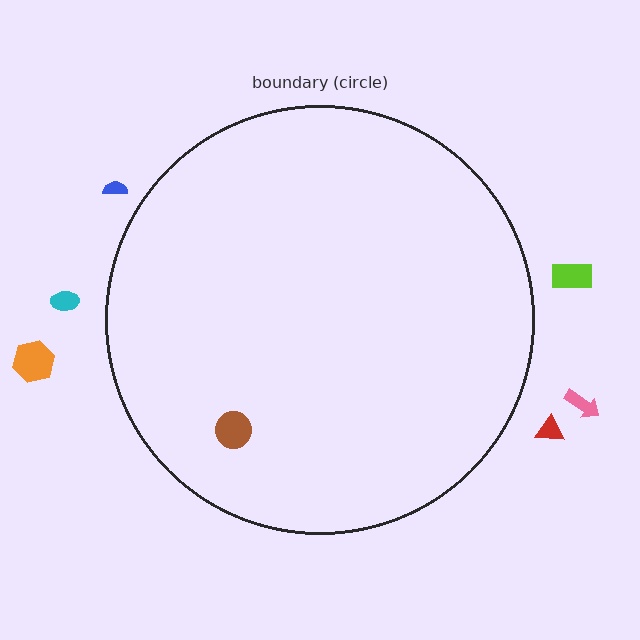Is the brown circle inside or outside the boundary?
Inside.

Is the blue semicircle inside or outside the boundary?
Outside.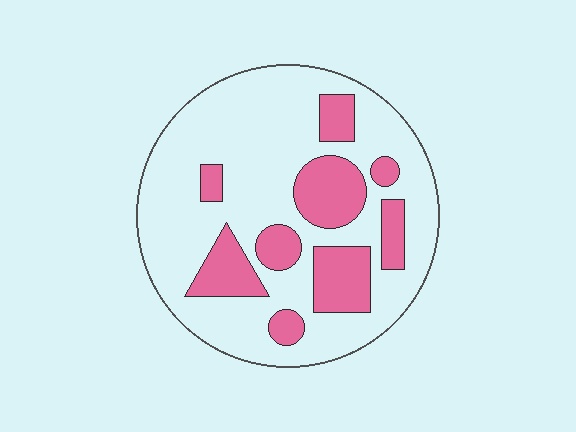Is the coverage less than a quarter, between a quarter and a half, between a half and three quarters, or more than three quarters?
Between a quarter and a half.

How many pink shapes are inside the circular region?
9.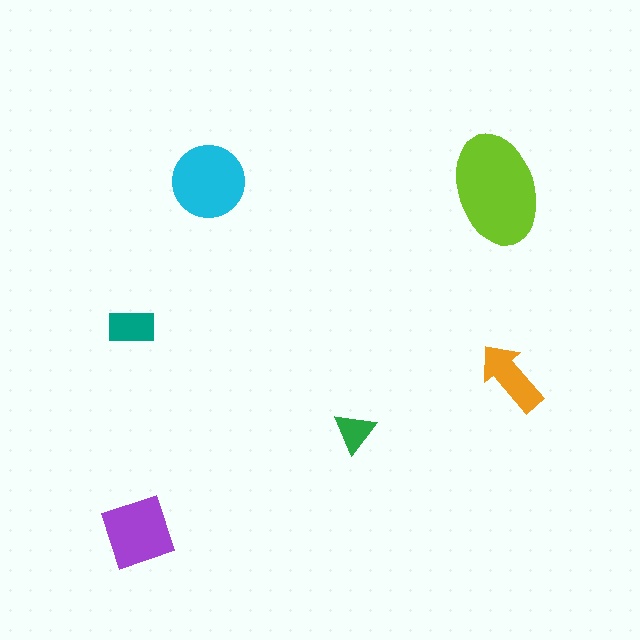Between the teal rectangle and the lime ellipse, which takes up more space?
The lime ellipse.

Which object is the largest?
The lime ellipse.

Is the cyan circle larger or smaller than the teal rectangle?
Larger.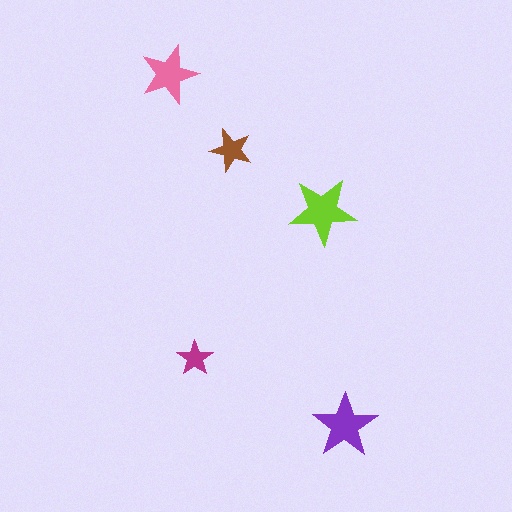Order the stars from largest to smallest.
the lime one, the purple one, the pink one, the brown one, the magenta one.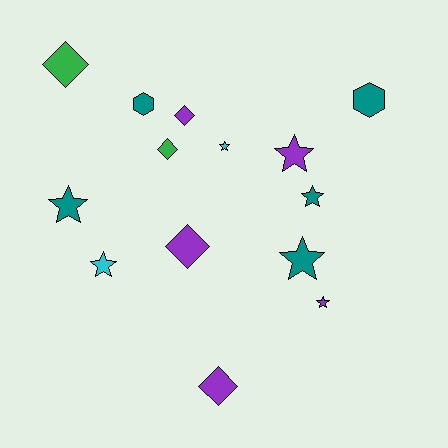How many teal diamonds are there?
There are no teal diamonds.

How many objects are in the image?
There are 14 objects.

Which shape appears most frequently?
Star, with 7 objects.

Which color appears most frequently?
Purple, with 5 objects.